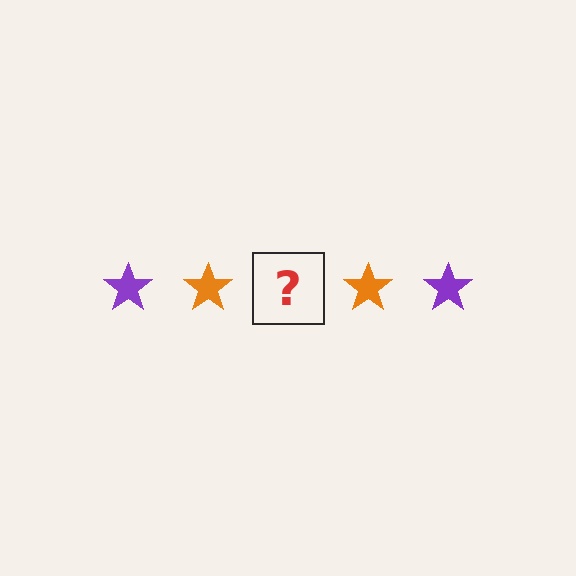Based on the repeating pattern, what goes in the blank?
The blank should be a purple star.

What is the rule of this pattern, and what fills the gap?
The rule is that the pattern cycles through purple, orange stars. The gap should be filled with a purple star.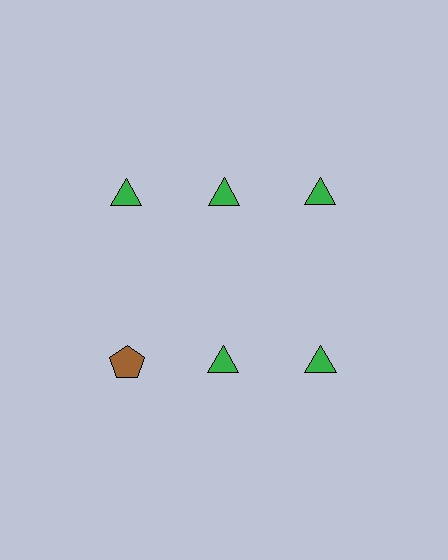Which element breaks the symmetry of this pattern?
The brown pentagon in the second row, leftmost column breaks the symmetry. All other shapes are green triangles.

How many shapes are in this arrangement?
There are 6 shapes arranged in a grid pattern.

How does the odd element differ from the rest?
It differs in both color (brown instead of green) and shape (pentagon instead of triangle).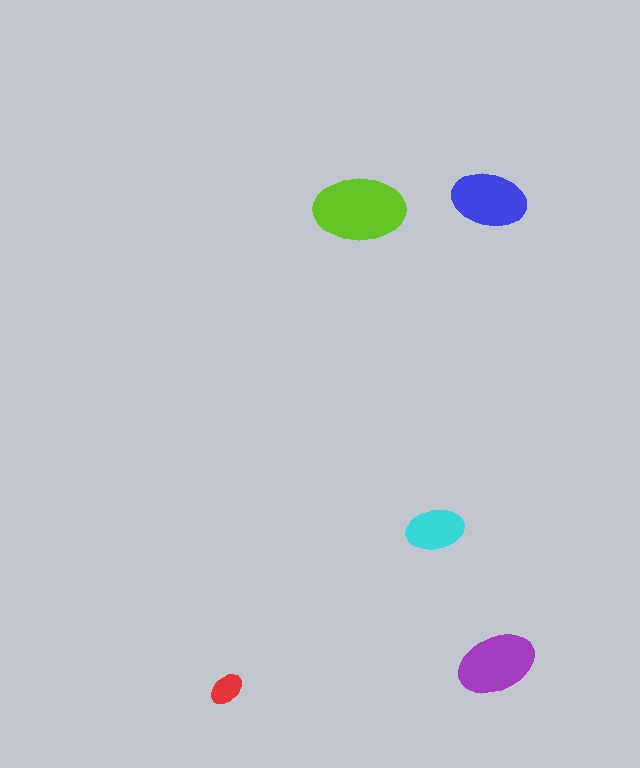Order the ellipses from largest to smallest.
the lime one, the purple one, the blue one, the cyan one, the red one.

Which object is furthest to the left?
The red ellipse is leftmost.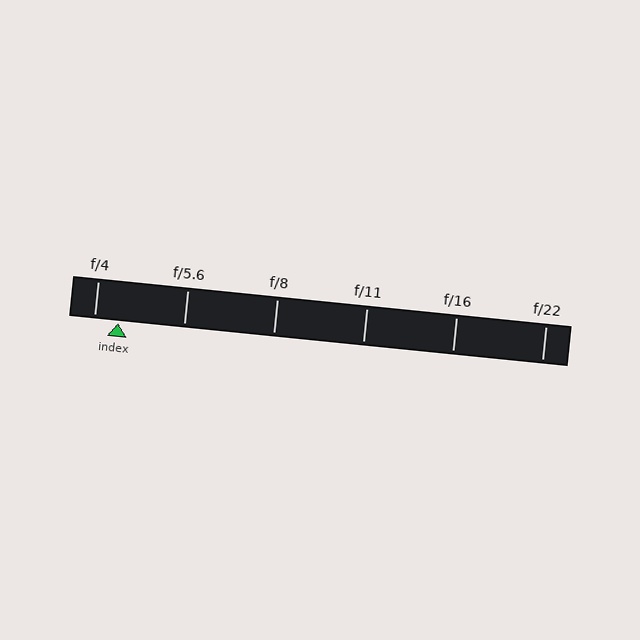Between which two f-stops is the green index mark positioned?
The index mark is between f/4 and f/5.6.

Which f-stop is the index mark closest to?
The index mark is closest to f/4.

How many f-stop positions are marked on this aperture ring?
There are 6 f-stop positions marked.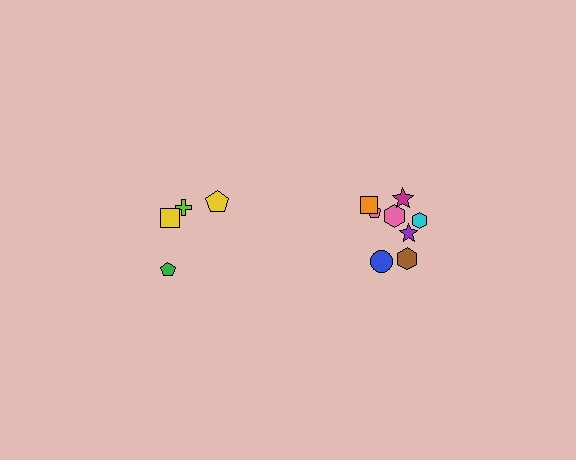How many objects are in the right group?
There are 8 objects.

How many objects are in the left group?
There are 4 objects.